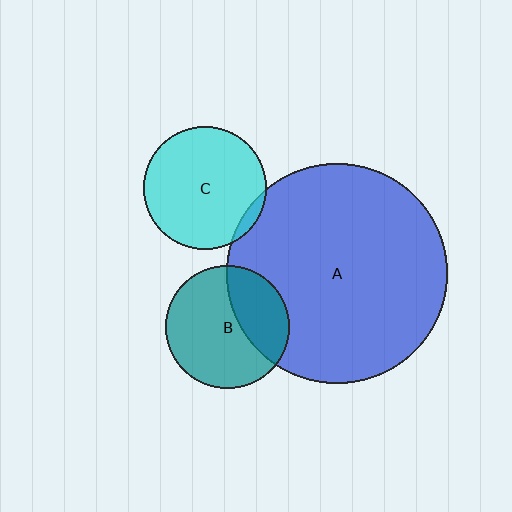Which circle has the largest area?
Circle A (blue).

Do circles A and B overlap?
Yes.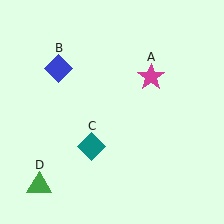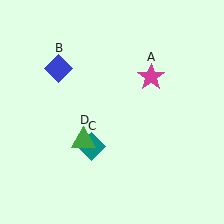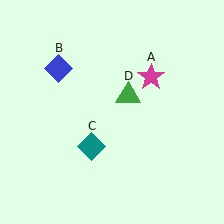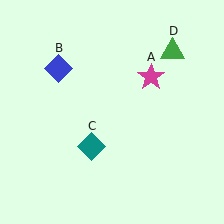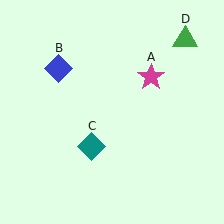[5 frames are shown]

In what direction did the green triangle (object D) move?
The green triangle (object D) moved up and to the right.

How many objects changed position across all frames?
1 object changed position: green triangle (object D).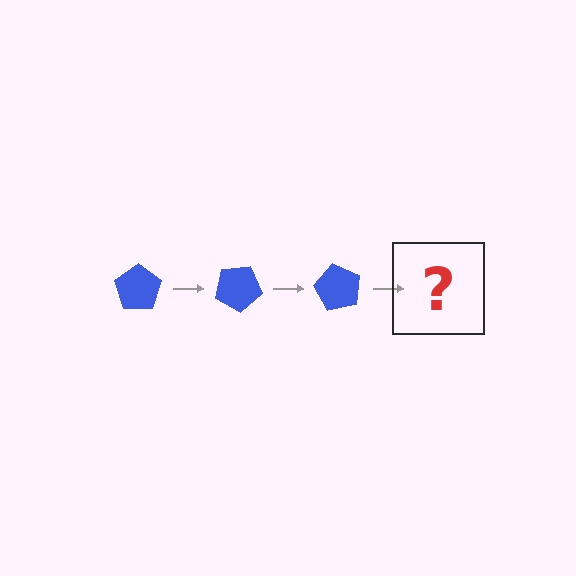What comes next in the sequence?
The next element should be a blue pentagon rotated 90 degrees.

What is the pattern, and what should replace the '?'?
The pattern is that the pentagon rotates 30 degrees each step. The '?' should be a blue pentagon rotated 90 degrees.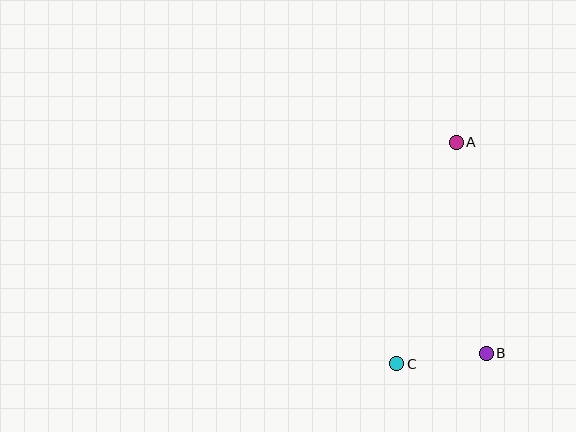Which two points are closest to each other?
Points B and C are closest to each other.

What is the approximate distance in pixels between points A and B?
The distance between A and B is approximately 213 pixels.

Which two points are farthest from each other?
Points A and C are farthest from each other.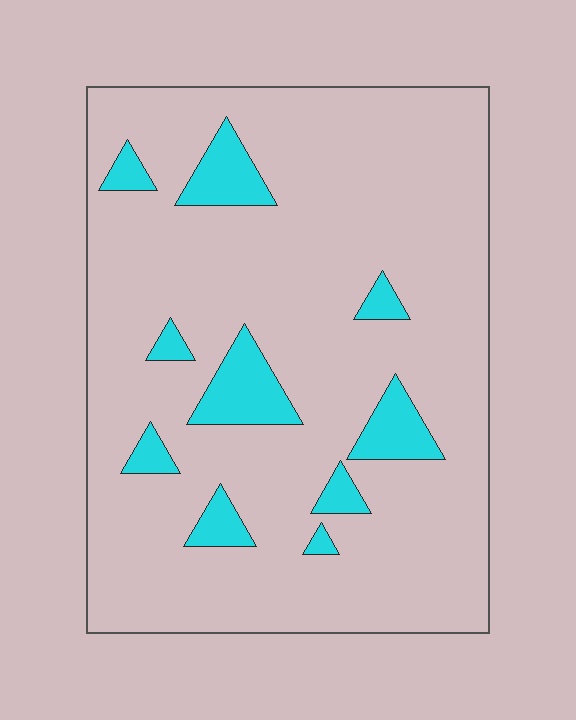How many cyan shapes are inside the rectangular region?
10.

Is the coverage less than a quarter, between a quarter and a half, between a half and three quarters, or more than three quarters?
Less than a quarter.